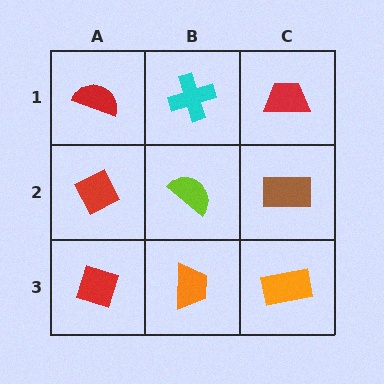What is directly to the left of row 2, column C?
A lime semicircle.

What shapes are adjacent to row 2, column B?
A cyan cross (row 1, column B), an orange trapezoid (row 3, column B), a red diamond (row 2, column A), a brown rectangle (row 2, column C).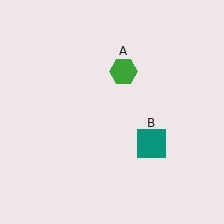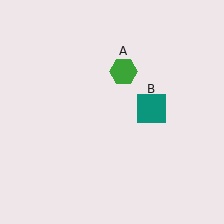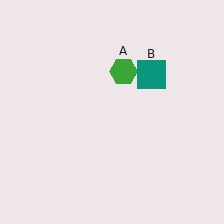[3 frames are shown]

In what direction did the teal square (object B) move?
The teal square (object B) moved up.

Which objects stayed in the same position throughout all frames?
Green hexagon (object A) remained stationary.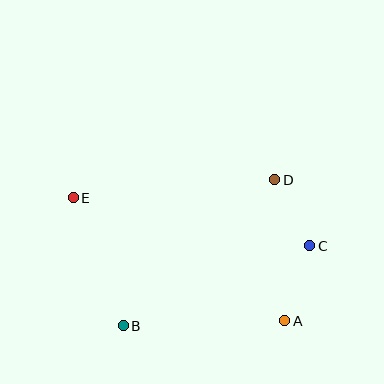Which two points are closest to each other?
Points C and D are closest to each other.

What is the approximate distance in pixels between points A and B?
The distance between A and B is approximately 162 pixels.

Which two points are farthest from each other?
Points A and E are farthest from each other.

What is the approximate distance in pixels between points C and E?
The distance between C and E is approximately 241 pixels.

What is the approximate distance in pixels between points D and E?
The distance between D and E is approximately 202 pixels.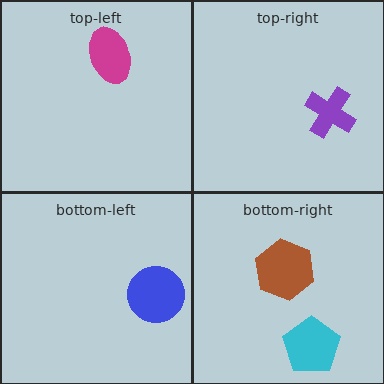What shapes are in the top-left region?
The magenta ellipse.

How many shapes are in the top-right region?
1.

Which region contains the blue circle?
The bottom-left region.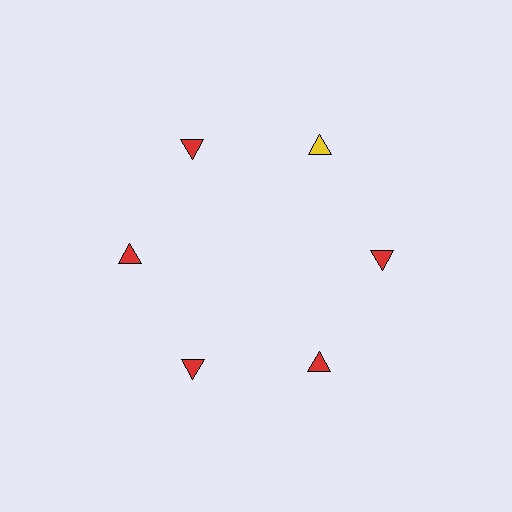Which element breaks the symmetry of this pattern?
The yellow triangle at roughly the 1 o'clock position breaks the symmetry. All other shapes are red triangles.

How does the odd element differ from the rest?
It has a different color: yellow instead of red.